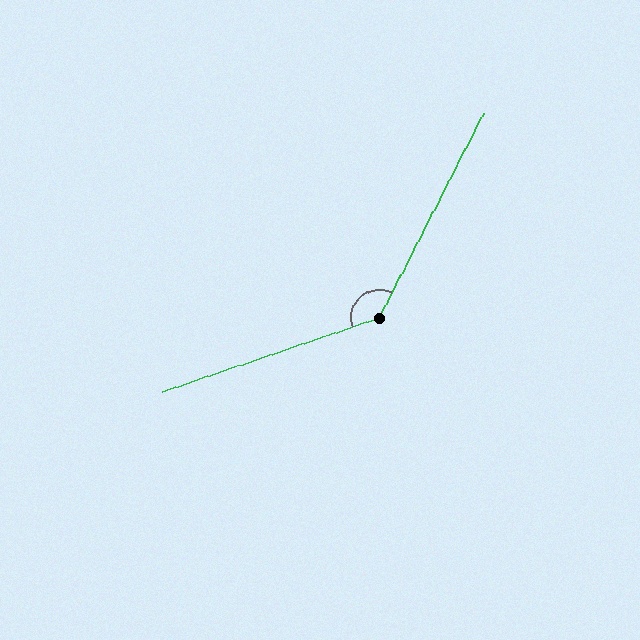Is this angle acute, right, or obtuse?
It is obtuse.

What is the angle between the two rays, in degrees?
Approximately 136 degrees.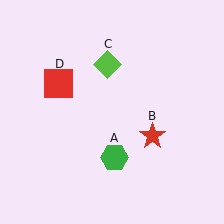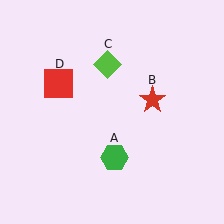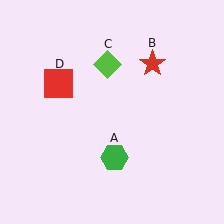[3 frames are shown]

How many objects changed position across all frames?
1 object changed position: red star (object B).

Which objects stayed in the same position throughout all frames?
Green hexagon (object A) and lime diamond (object C) and red square (object D) remained stationary.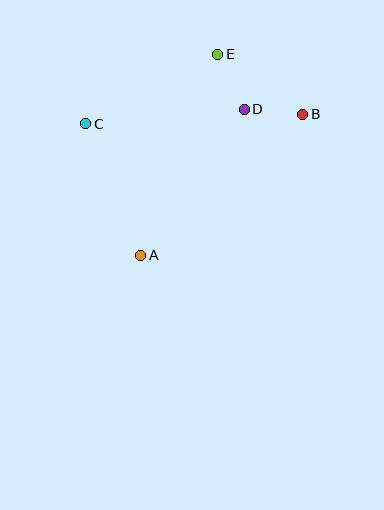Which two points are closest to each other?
Points B and D are closest to each other.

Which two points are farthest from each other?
Points B and C are farthest from each other.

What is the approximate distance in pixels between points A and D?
The distance between A and D is approximately 179 pixels.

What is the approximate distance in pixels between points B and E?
The distance between B and E is approximately 104 pixels.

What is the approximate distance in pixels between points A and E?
The distance between A and E is approximately 215 pixels.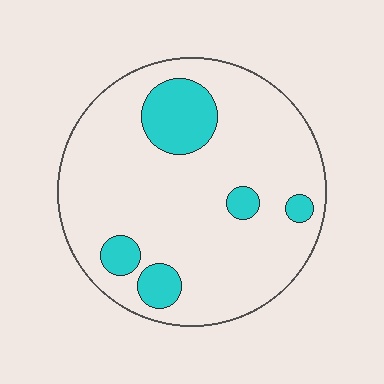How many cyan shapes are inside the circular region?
5.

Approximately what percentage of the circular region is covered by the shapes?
Approximately 15%.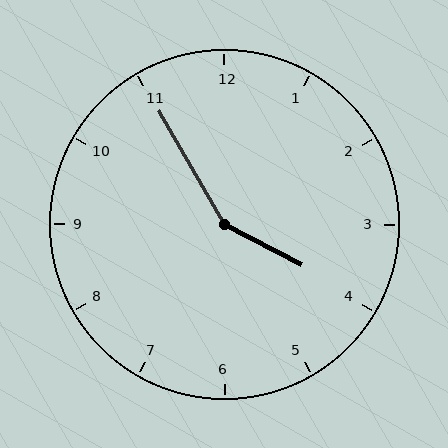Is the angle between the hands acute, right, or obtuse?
It is obtuse.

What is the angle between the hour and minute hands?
Approximately 148 degrees.